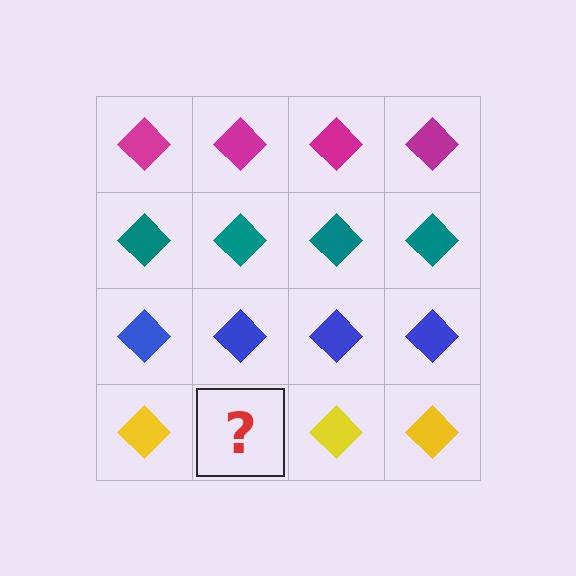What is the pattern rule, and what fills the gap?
The rule is that each row has a consistent color. The gap should be filled with a yellow diamond.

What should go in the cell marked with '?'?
The missing cell should contain a yellow diamond.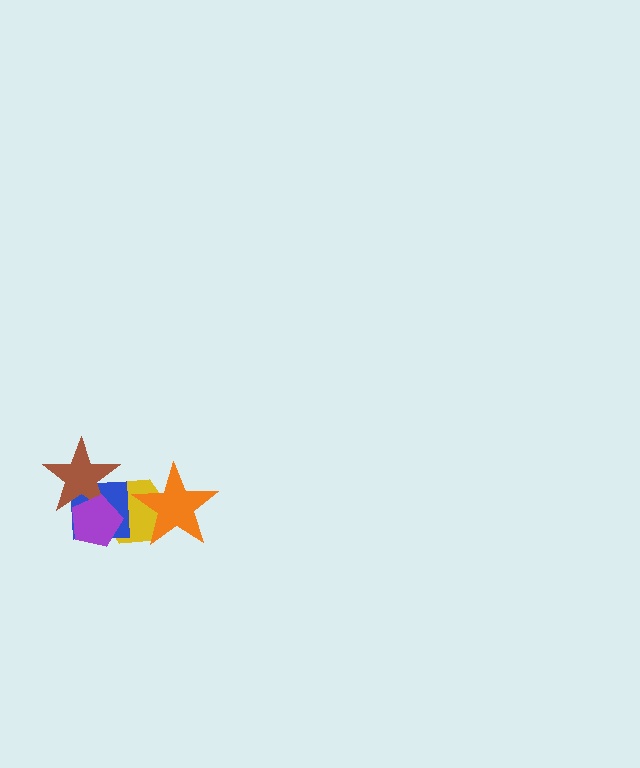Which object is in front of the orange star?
The blue square is in front of the orange star.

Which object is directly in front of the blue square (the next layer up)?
The brown star is directly in front of the blue square.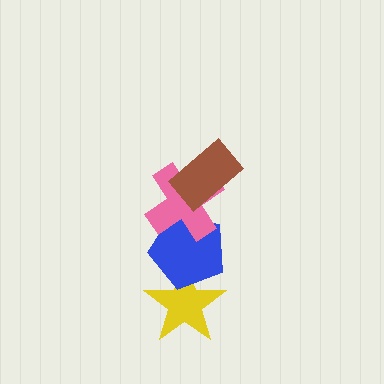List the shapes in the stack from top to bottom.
From top to bottom: the brown rectangle, the pink cross, the blue pentagon, the yellow star.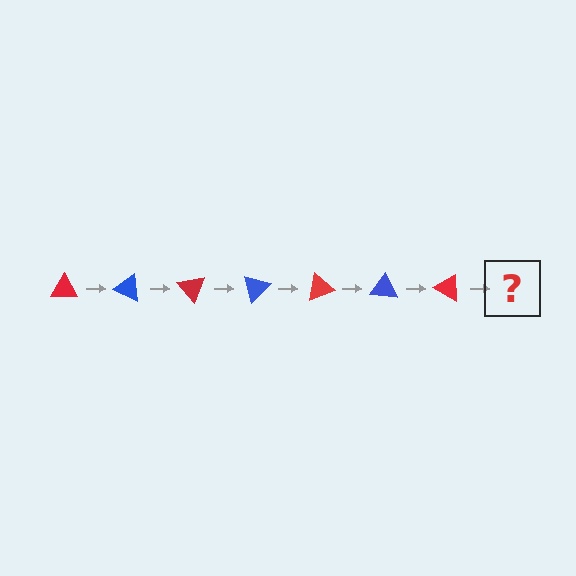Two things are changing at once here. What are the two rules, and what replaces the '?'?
The two rules are that it rotates 25 degrees each step and the color cycles through red and blue. The '?' should be a blue triangle, rotated 175 degrees from the start.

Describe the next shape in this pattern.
It should be a blue triangle, rotated 175 degrees from the start.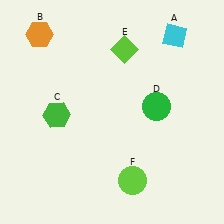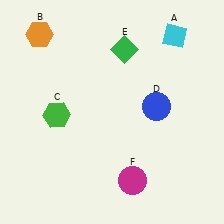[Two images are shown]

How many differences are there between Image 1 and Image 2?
There are 3 differences between the two images.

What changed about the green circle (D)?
In Image 1, D is green. In Image 2, it changed to blue.